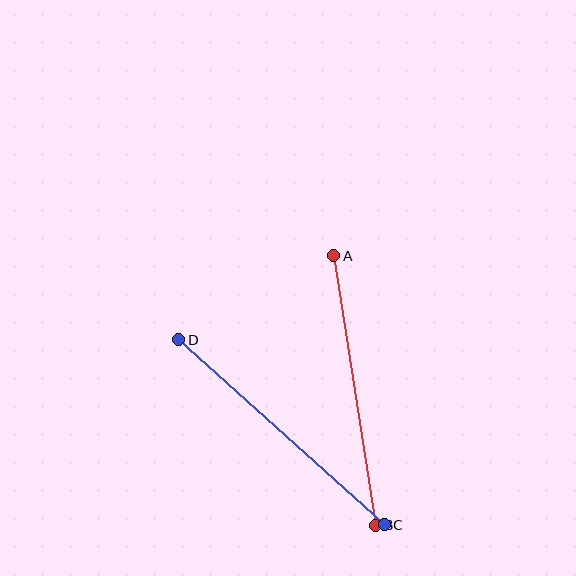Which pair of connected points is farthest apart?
Points C and D are farthest apart.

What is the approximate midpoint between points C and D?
The midpoint is at approximately (282, 432) pixels.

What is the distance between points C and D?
The distance is approximately 276 pixels.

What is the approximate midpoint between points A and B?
The midpoint is at approximately (354, 391) pixels.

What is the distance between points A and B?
The distance is approximately 273 pixels.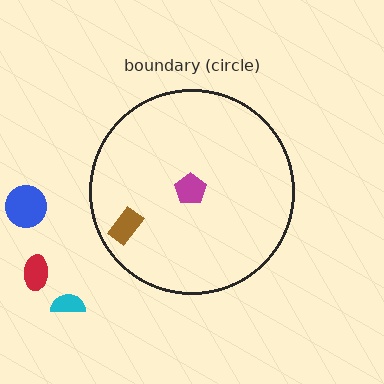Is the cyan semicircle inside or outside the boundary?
Outside.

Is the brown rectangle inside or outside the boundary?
Inside.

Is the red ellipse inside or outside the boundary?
Outside.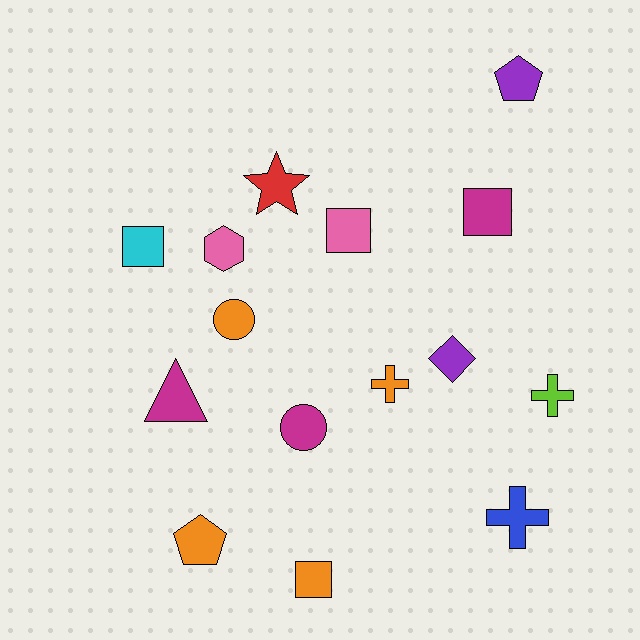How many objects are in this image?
There are 15 objects.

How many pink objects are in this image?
There are 2 pink objects.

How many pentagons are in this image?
There are 2 pentagons.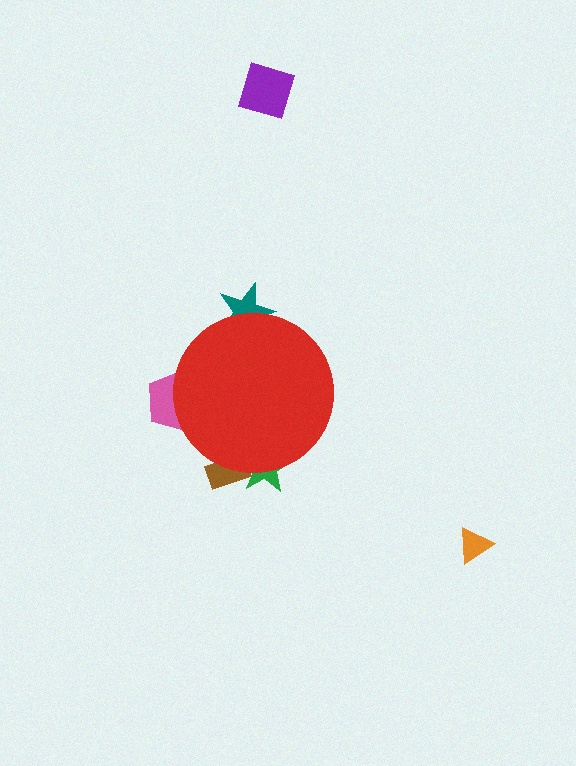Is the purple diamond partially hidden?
No, the purple diamond is fully visible.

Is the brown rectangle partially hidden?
Yes, the brown rectangle is partially hidden behind the red circle.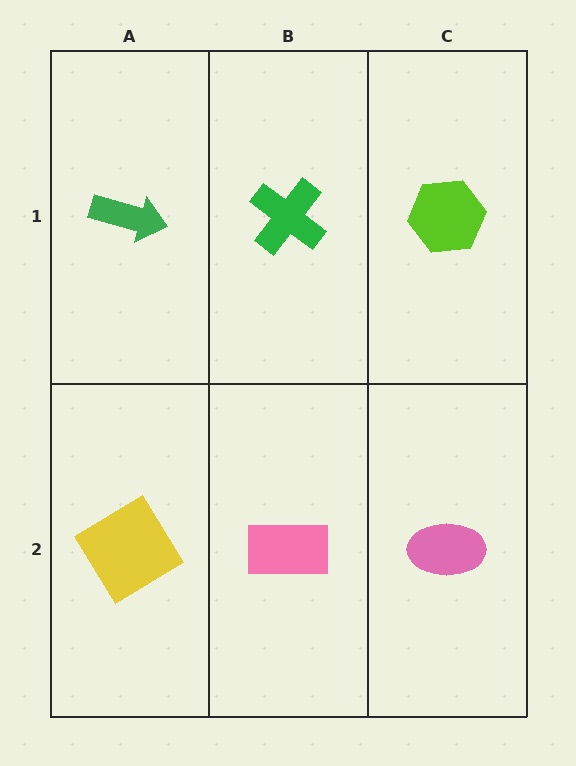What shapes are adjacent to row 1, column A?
A yellow diamond (row 2, column A), a green cross (row 1, column B).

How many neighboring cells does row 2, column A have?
2.